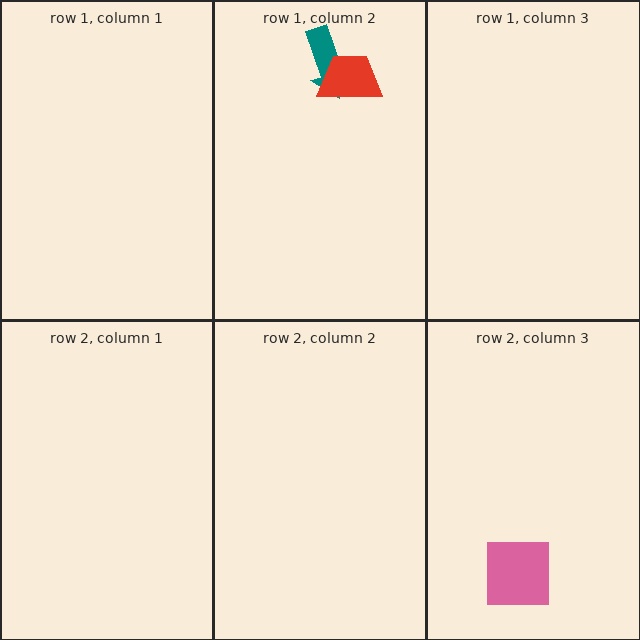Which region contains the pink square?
The row 2, column 3 region.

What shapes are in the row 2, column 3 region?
The pink square.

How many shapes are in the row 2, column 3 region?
1.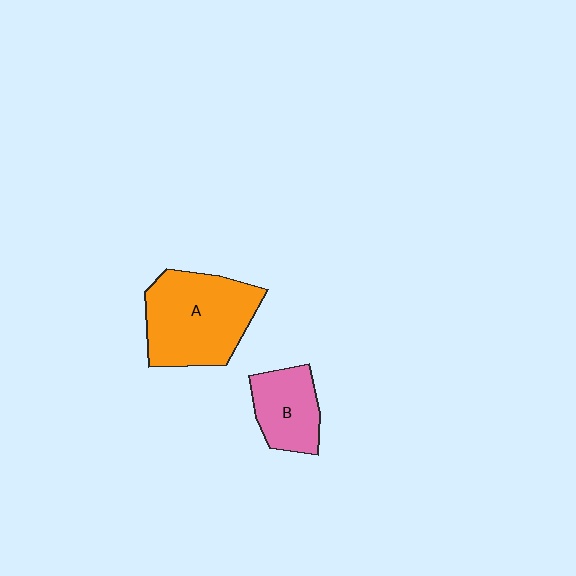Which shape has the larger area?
Shape A (orange).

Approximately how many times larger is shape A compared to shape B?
Approximately 1.8 times.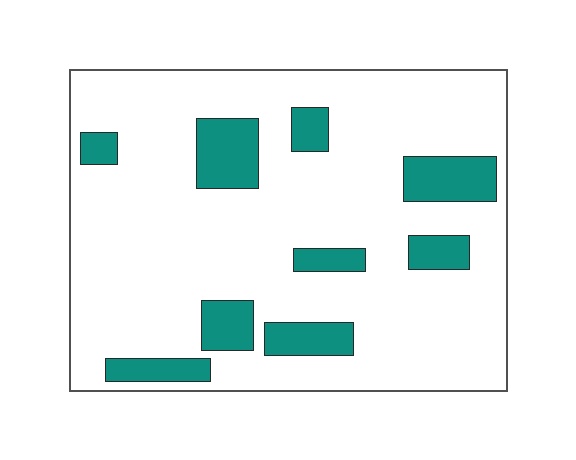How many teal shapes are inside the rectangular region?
9.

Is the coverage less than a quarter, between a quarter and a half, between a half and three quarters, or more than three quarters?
Less than a quarter.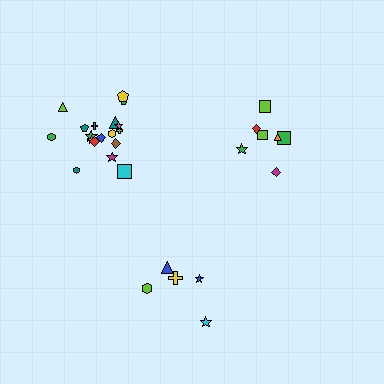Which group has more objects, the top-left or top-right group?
The top-left group.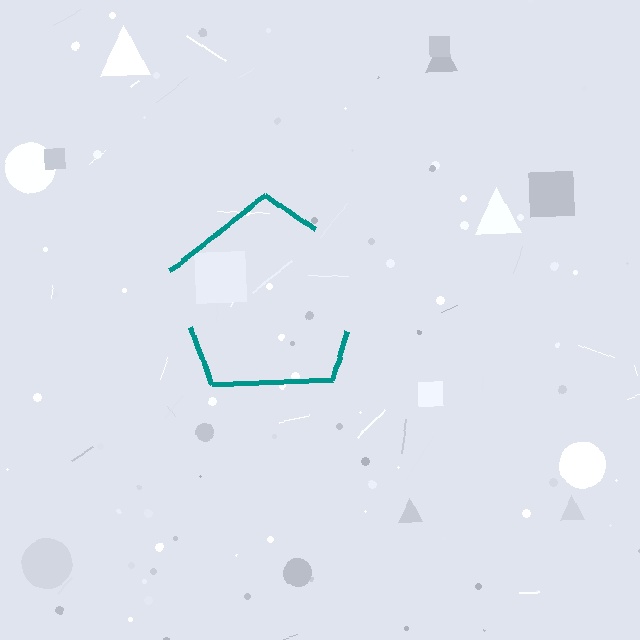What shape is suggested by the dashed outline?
The dashed outline suggests a pentagon.